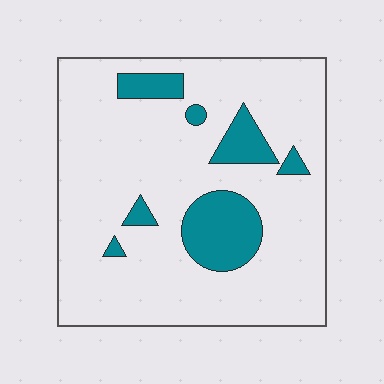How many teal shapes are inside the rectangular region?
7.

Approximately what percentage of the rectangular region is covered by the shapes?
Approximately 15%.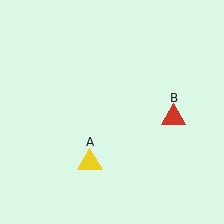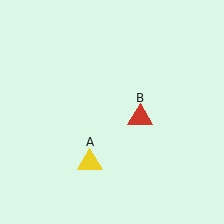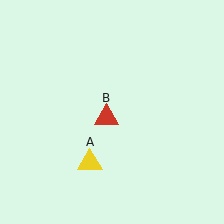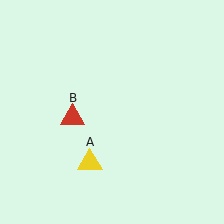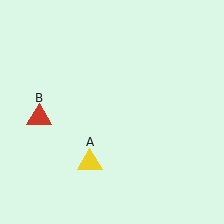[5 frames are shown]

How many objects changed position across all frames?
1 object changed position: red triangle (object B).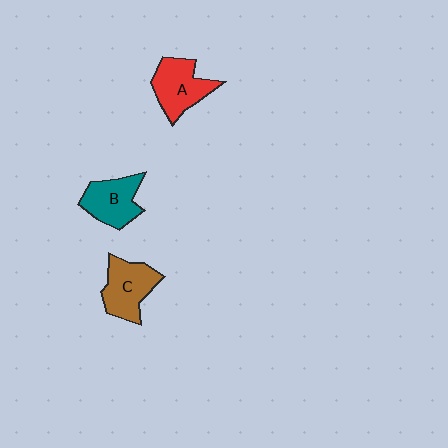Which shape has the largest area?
Shape C (brown).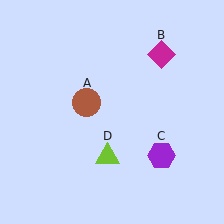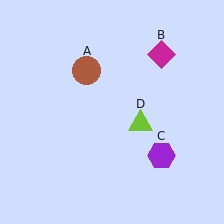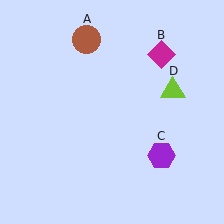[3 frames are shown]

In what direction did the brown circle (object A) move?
The brown circle (object A) moved up.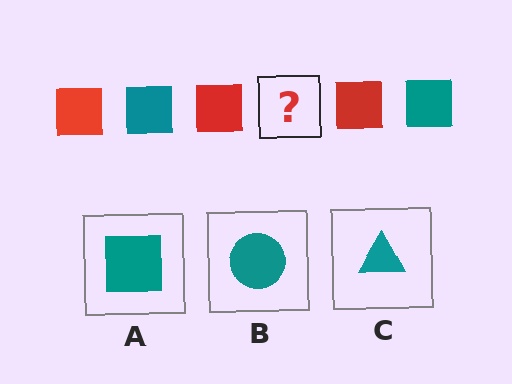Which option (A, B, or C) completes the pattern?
A.